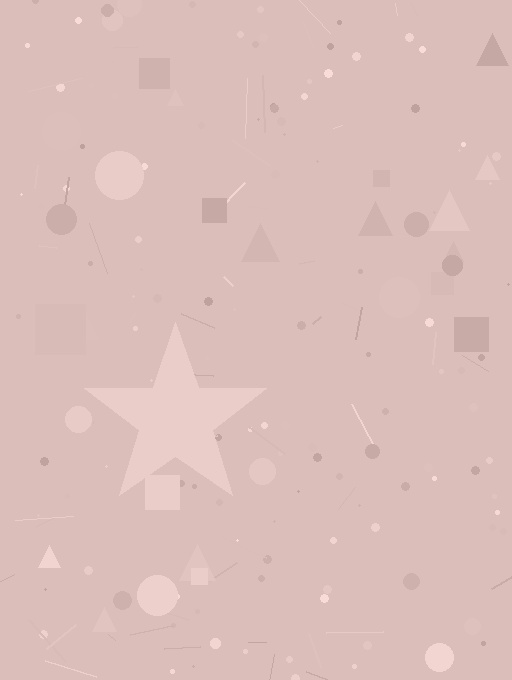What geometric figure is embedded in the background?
A star is embedded in the background.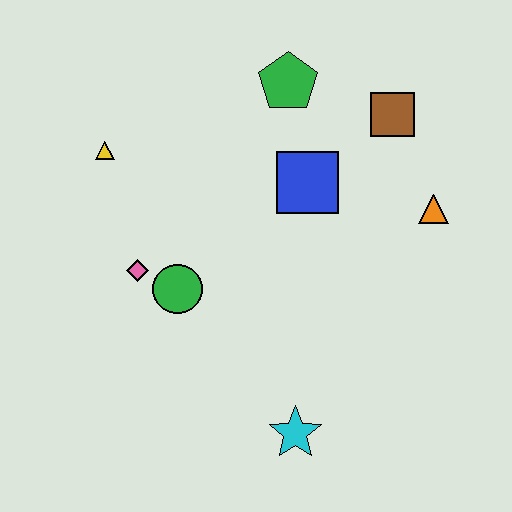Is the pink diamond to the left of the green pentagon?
Yes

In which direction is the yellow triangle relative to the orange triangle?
The yellow triangle is to the left of the orange triangle.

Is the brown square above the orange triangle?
Yes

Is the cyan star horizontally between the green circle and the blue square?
Yes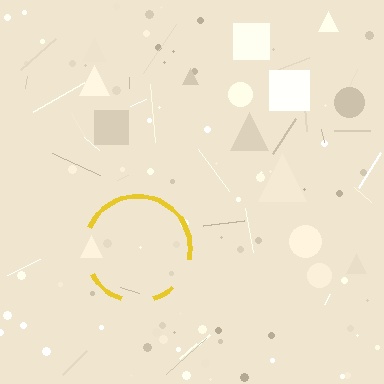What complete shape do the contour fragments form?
The contour fragments form a circle.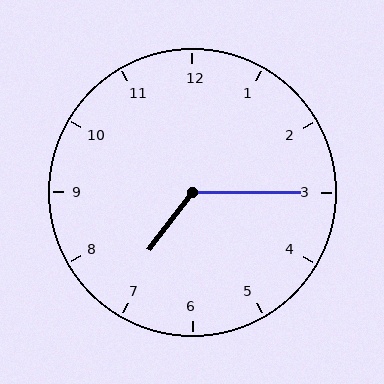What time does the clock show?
7:15.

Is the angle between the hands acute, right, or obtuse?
It is obtuse.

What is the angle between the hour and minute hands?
Approximately 128 degrees.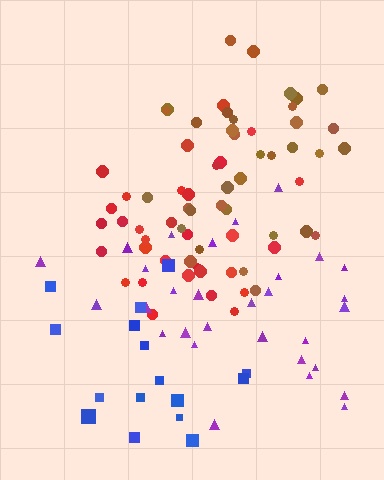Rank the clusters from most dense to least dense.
brown, red, purple, blue.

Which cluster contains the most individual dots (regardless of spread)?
Brown (35).